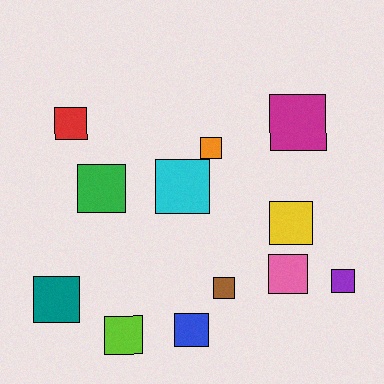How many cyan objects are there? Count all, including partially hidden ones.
There is 1 cyan object.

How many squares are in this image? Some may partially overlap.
There are 12 squares.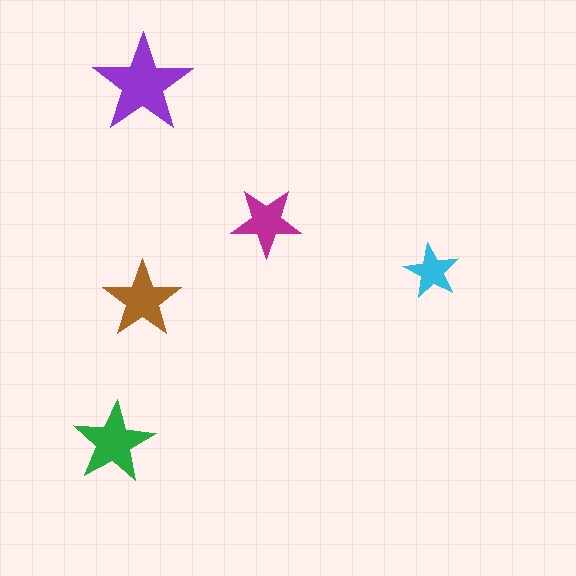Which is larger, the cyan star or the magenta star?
The magenta one.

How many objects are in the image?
There are 5 objects in the image.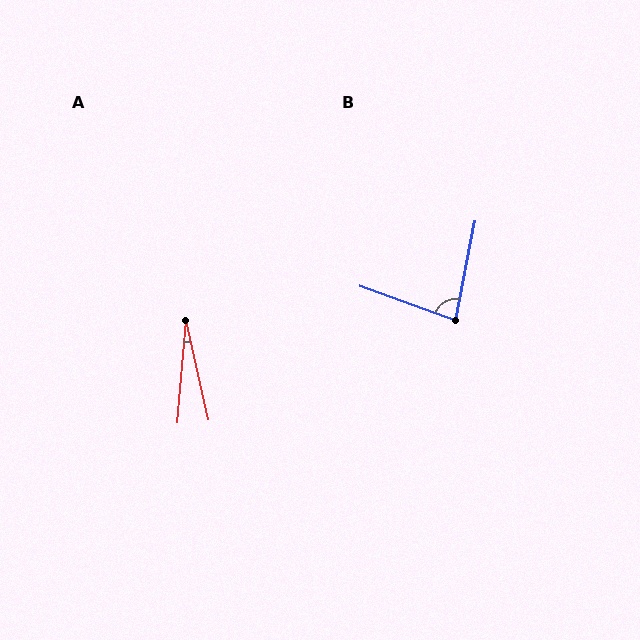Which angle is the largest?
B, at approximately 81 degrees.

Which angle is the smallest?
A, at approximately 18 degrees.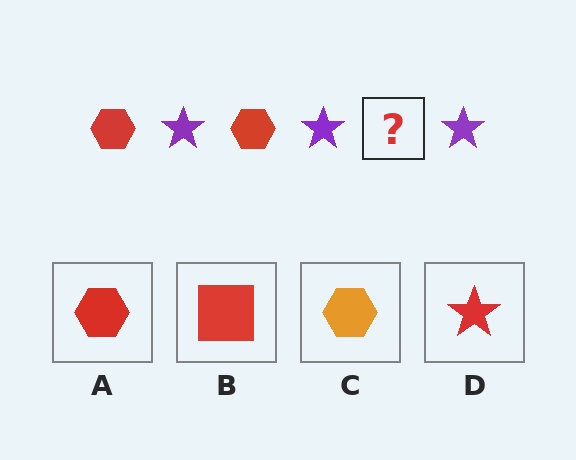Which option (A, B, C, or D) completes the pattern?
A.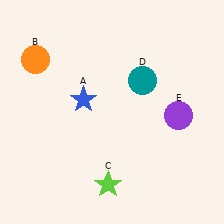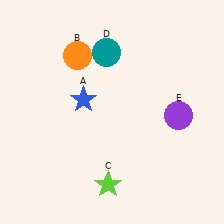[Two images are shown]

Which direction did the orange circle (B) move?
The orange circle (B) moved right.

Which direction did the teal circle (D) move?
The teal circle (D) moved left.